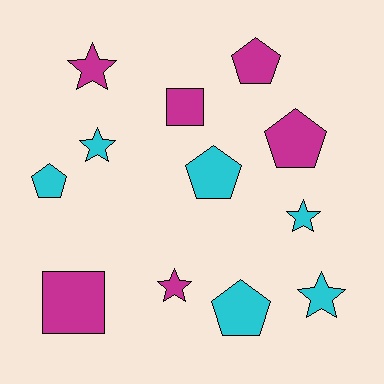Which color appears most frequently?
Magenta, with 6 objects.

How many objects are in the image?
There are 12 objects.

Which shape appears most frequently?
Pentagon, with 5 objects.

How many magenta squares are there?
There are 2 magenta squares.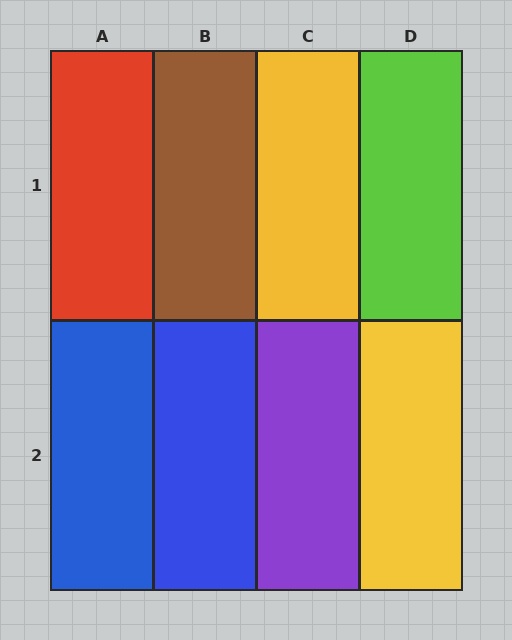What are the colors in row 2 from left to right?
Blue, blue, purple, yellow.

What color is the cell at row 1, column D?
Lime.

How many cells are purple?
1 cell is purple.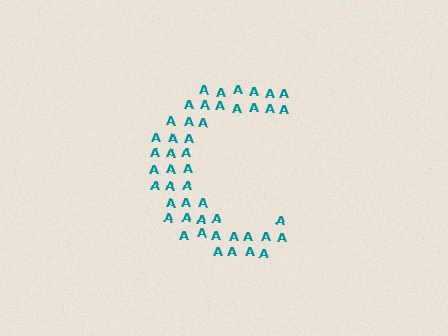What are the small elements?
The small elements are letter A's.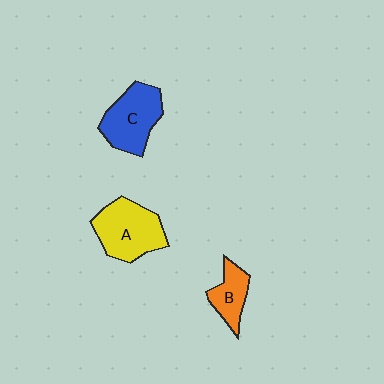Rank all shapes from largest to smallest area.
From largest to smallest: A (yellow), C (blue), B (orange).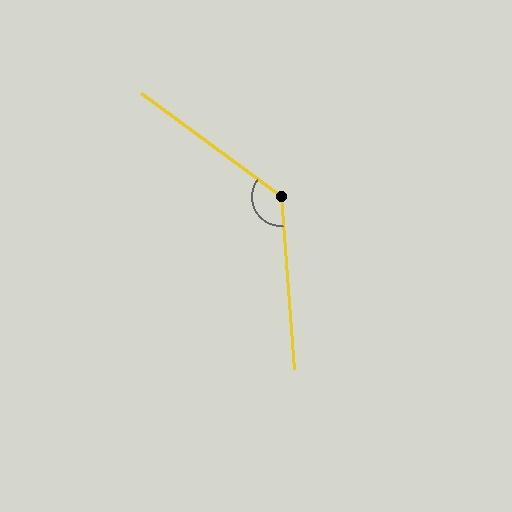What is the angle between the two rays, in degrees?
Approximately 131 degrees.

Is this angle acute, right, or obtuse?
It is obtuse.